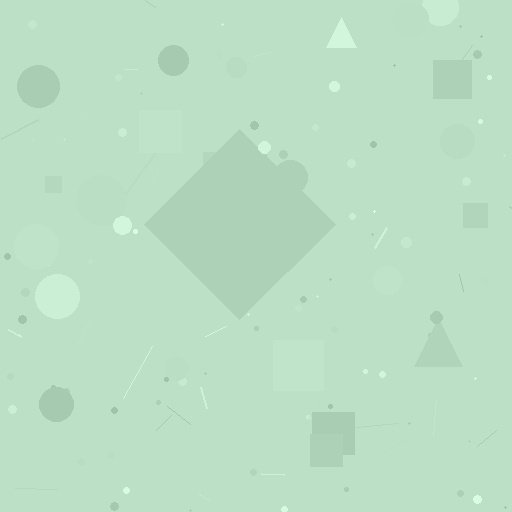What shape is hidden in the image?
A diamond is hidden in the image.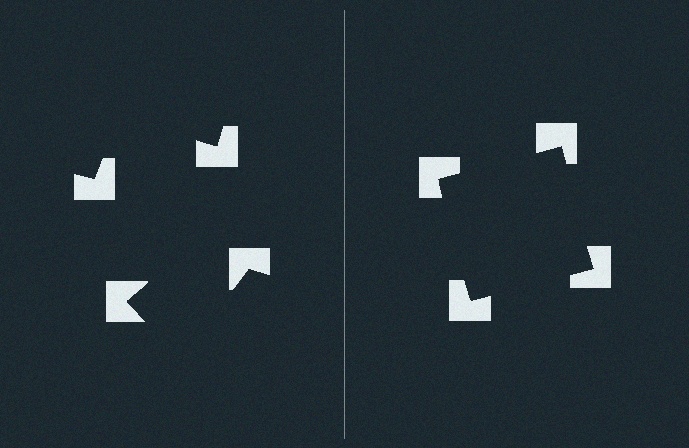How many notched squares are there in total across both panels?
8 — 4 on each side.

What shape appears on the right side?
An illusory square.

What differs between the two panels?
The notched squares are positioned identically on both sides; only the wedge orientations differ. On the right they align to a square; on the left they are misaligned.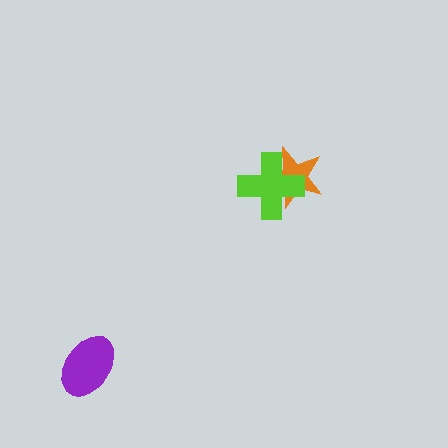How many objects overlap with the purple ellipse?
0 objects overlap with the purple ellipse.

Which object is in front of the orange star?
The lime cross is in front of the orange star.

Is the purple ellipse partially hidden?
No, no other shape covers it.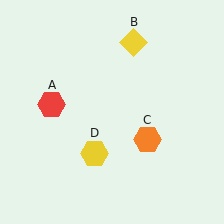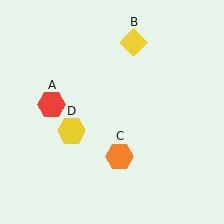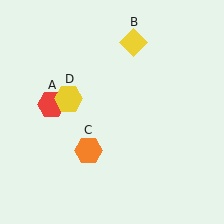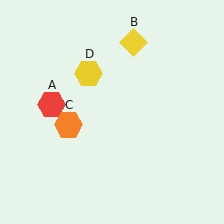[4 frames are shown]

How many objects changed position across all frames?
2 objects changed position: orange hexagon (object C), yellow hexagon (object D).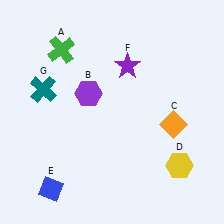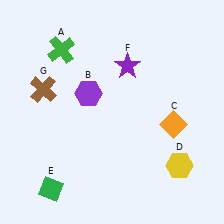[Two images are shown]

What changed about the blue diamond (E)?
In Image 1, E is blue. In Image 2, it changed to green.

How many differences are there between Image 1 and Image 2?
There are 2 differences between the two images.